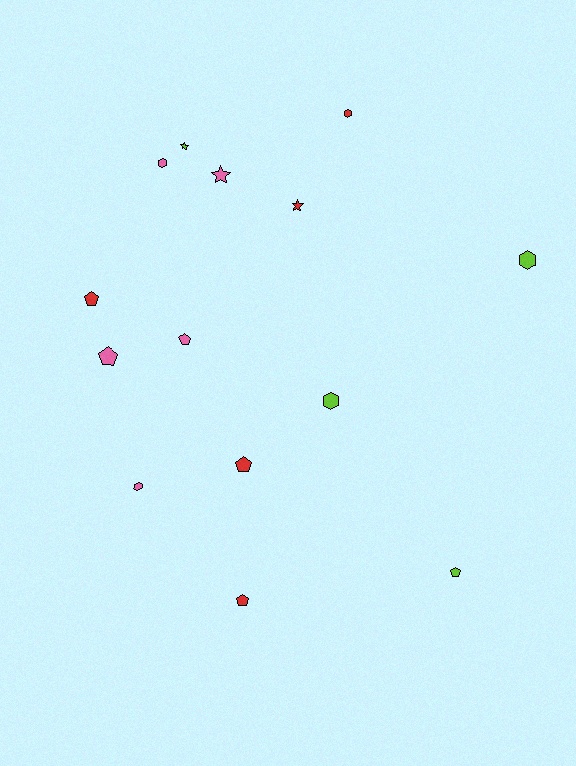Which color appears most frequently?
Red, with 5 objects.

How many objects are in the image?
There are 14 objects.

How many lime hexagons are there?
There are 2 lime hexagons.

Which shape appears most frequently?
Pentagon, with 6 objects.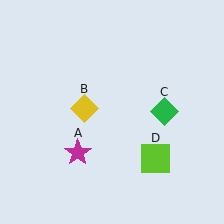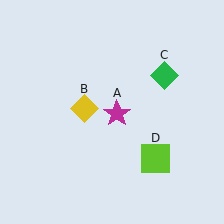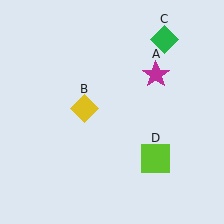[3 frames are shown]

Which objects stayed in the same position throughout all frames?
Yellow diamond (object B) and lime square (object D) remained stationary.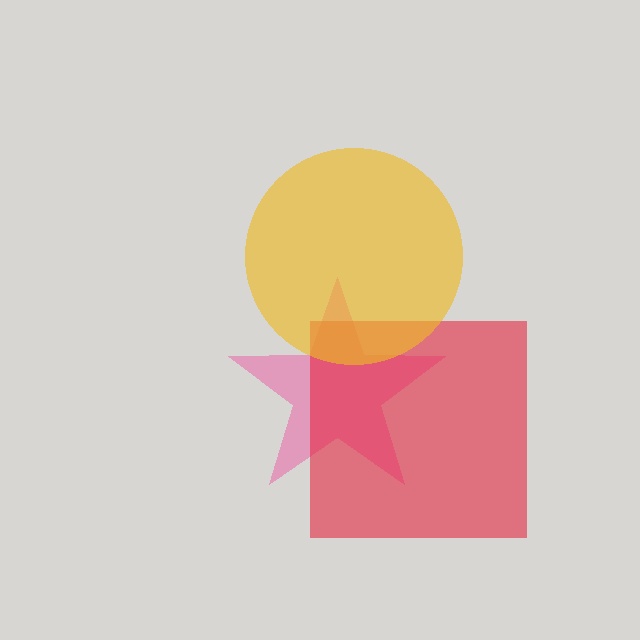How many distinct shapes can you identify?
There are 3 distinct shapes: a pink star, a red square, a yellow circle.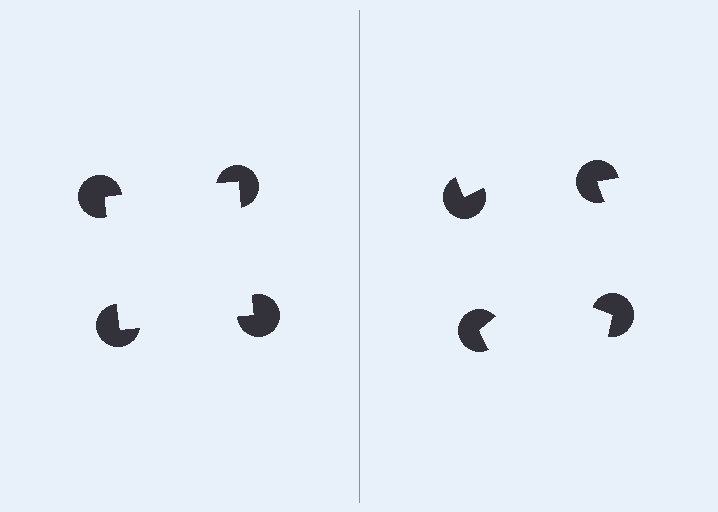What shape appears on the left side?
An illusory square.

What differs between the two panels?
The pac-man discs are positioned identically on both sides; only the wedge orientations differ. On the left they align to a square; on the right they are misaligned.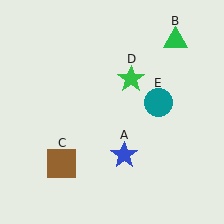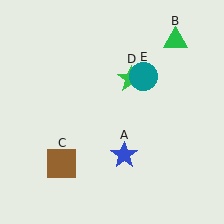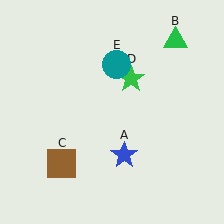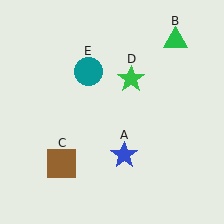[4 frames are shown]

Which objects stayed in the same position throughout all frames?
Blue star (object A) and green triangle (object B) and brown square (object C) and green star (object D) remained stationary.